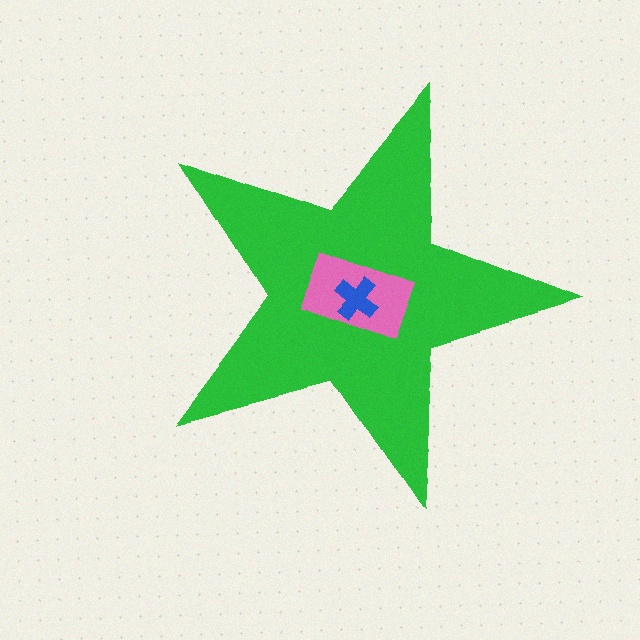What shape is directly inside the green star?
The pink rectangle.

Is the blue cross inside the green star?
Yes.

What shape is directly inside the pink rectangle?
The blue cross.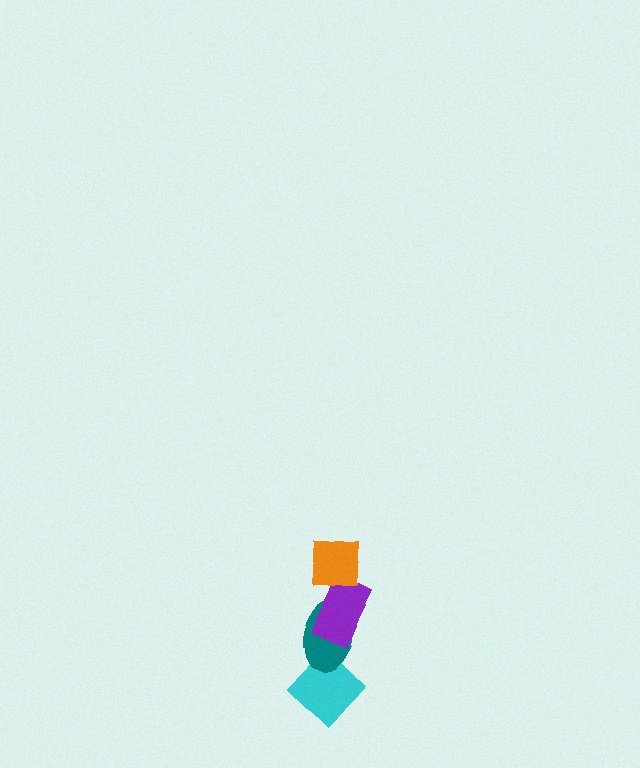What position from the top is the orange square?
The orange square is 1st from the top.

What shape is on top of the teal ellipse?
The purple rectangle is on top of the teal ellipse.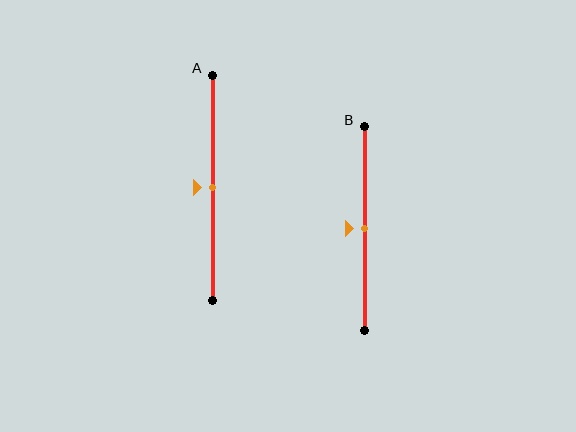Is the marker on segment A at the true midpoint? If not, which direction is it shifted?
Yes, the marker on segment A is at the true midpoint.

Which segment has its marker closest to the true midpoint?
Segment A has its marker closest to the true midpoint.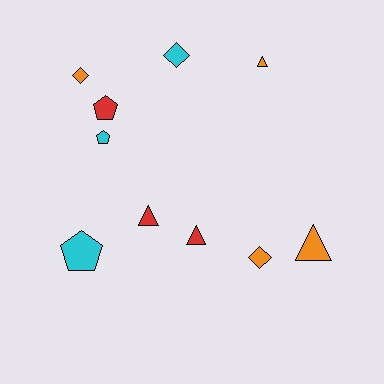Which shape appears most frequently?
Triangle, with 4 objects.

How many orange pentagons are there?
There are no orange pentagons.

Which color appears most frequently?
Orange, with 4 objects.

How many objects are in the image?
There are 10 objects.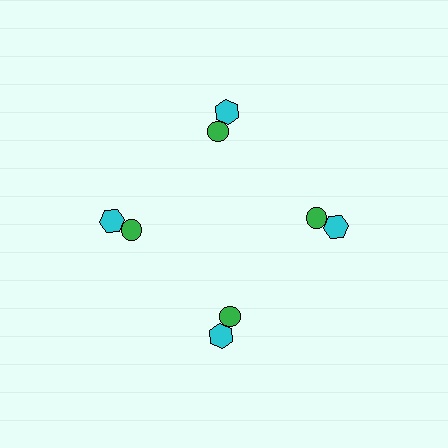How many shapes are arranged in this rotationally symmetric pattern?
There are 8 shapes, arranged in 4 groups of 2.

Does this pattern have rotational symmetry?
Yes, this pattern has 4-fold rotational symmetry. It looks the same after rotating 90 degrees around the center.